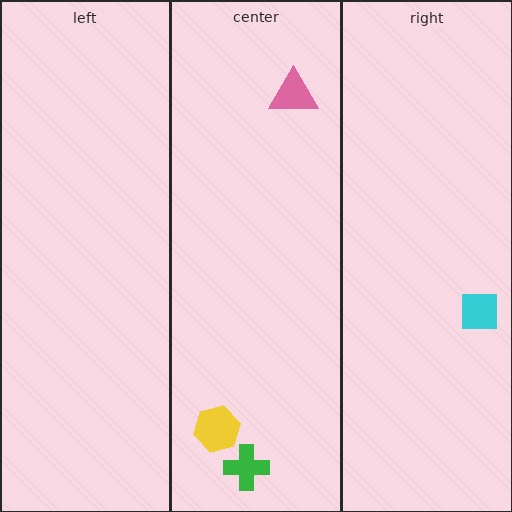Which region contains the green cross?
The center region.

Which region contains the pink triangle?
The center region.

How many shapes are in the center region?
3.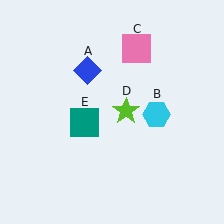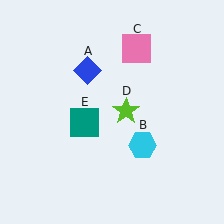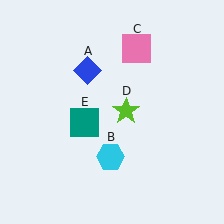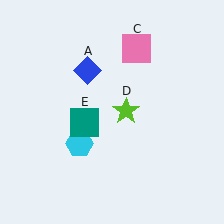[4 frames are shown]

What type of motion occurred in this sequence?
The cyan hexagon (object B) rotated clockwise around the center of the scene.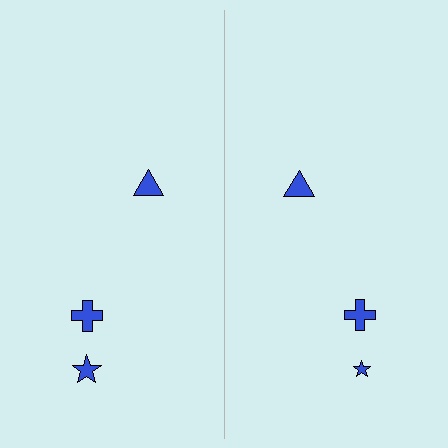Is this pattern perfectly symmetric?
No, the pattern is not perfectly symmetric. The blue star on the right side has a different size than its mirror counterpart.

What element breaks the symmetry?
The blue star on the right side has a different size than its mirror counterpart.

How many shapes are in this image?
There are 6 shapes in this image.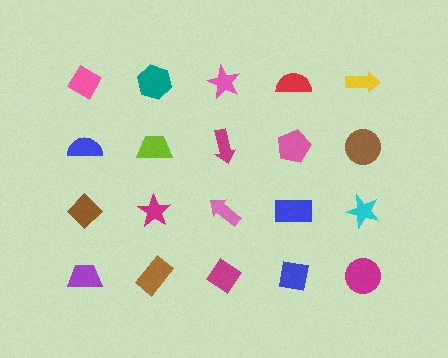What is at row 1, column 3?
A pink star.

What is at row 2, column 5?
A brown circle.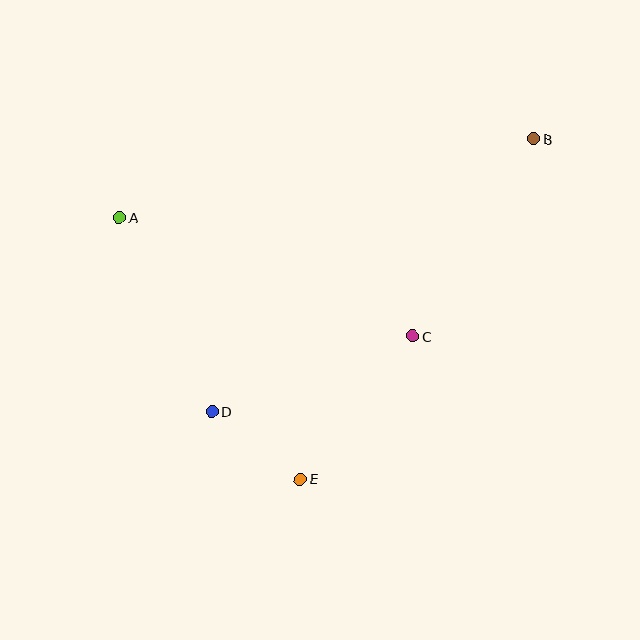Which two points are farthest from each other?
Points B and D are farthest from each other.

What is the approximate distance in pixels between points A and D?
The distance between A and D is approximately 215 pixels.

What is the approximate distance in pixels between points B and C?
The distance between B and C is approximately 231 pixels.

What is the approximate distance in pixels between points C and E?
The distance between C and E is approximately 182 pixels.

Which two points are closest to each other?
Points D and E are closest to each other.